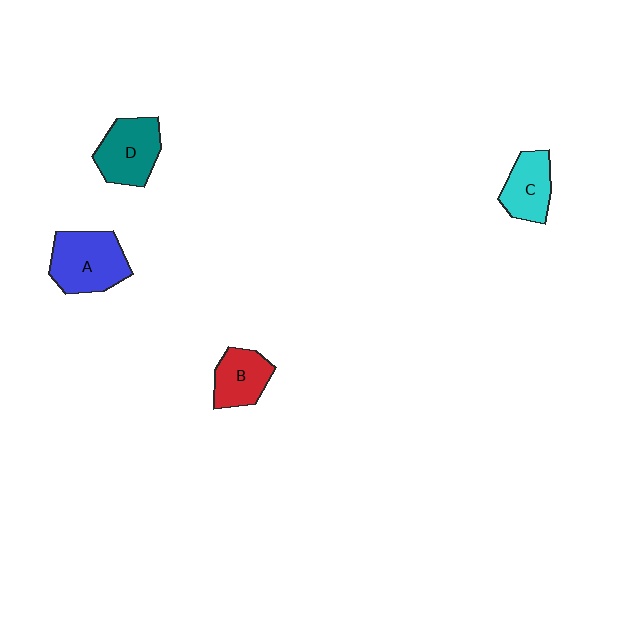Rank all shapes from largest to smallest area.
From largest to smallest: A (blue), D (teal), C (cyan), B (red).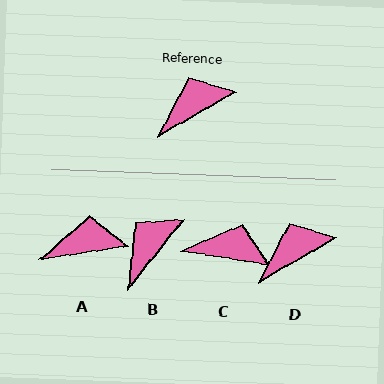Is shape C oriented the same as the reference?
No, it is off by about 39 degrees.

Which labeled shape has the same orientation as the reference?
D.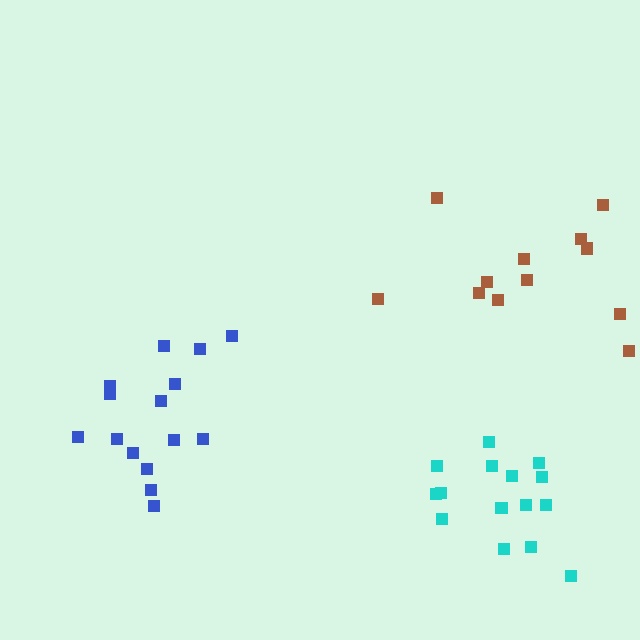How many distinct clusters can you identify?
There are 3 distinct clusters.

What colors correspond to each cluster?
The clusters are colored: brown, blue, cyan.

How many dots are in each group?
Group 1: 12 dots, Group 2: 15 dots, Group 3: 15 dots (42 total).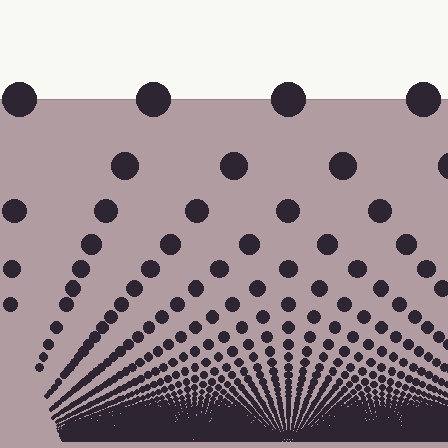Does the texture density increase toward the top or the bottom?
Density increases toward the bottom.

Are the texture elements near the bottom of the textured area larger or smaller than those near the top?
Smaller. The gradient is inverted — elements near the bottom are smaller and denser.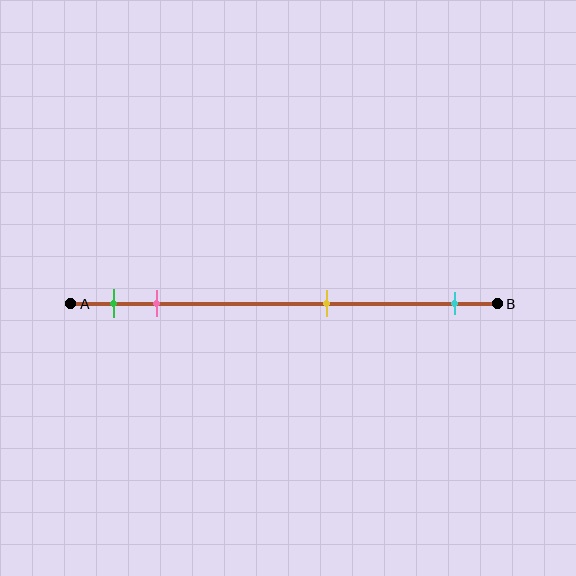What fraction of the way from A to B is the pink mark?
The pink mark is approximately 20% (0.2) of the way from A to B.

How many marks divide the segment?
There are 4 marks dividing the segment.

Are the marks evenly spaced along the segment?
No, the marks are not evenly spaced.